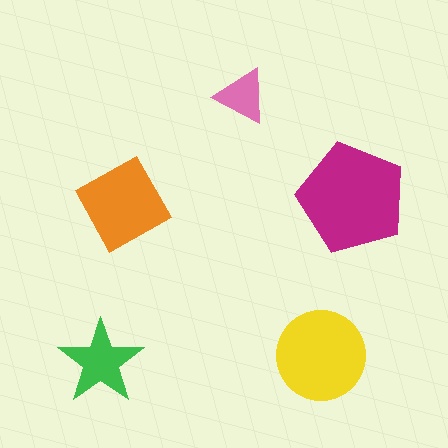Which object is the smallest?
The pink triangle.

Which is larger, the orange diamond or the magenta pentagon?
The magenta pentagon.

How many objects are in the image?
There are 5 objects in the image.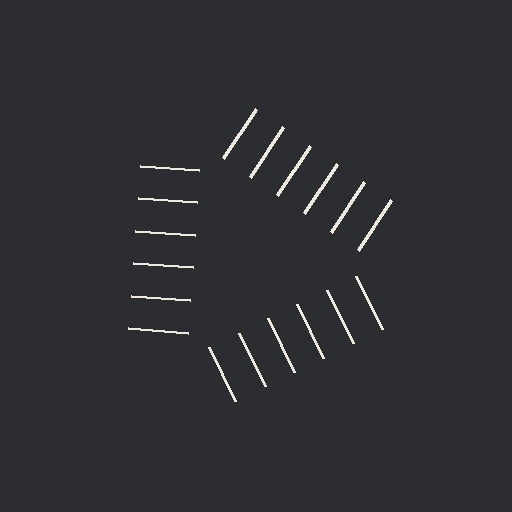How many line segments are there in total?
18 — 6 along each of the 3 edges.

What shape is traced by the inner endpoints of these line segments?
An illusory triangle — the line segments terminate on its edges but no continuous stroke is drawn.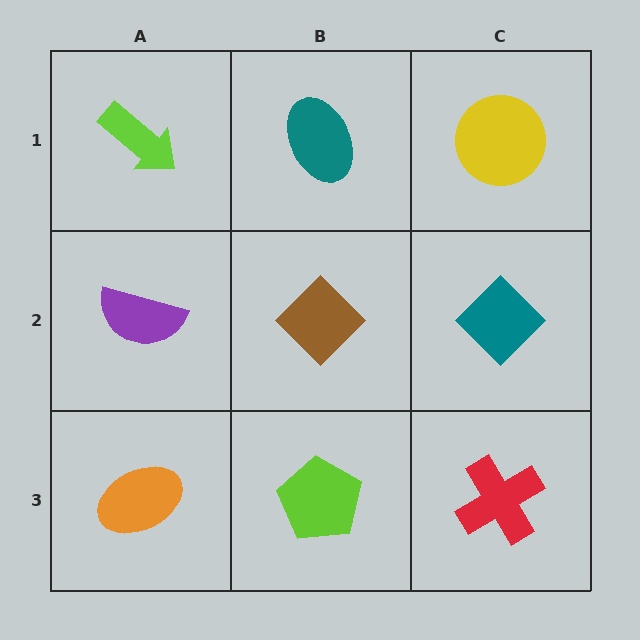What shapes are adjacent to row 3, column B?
A brown diamond (row 2, column B), an orange ellipse (row 3, column A), a red cross (row 3, column C).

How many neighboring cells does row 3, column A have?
2.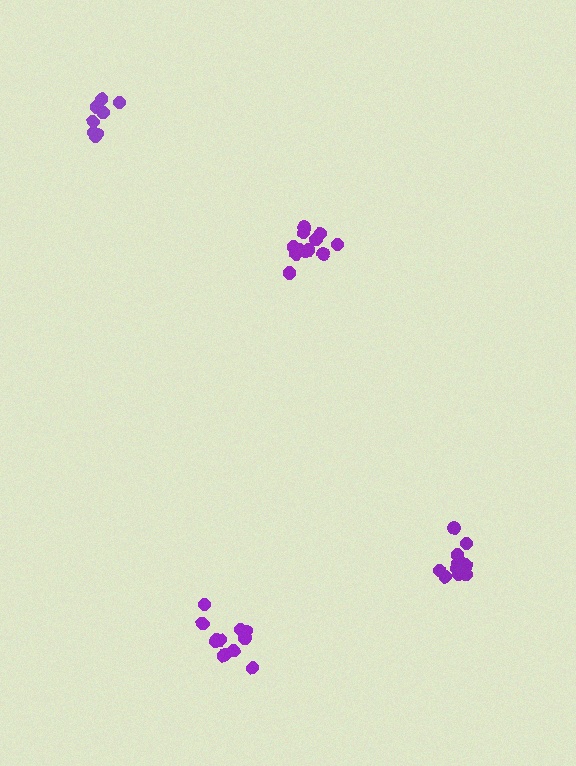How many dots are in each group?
Group 1: 12 dots, Group 2: 8 dots, Group 3: 12 dots, Group 4: 12 dots (44 total).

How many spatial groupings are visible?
There are 4 spatial groupings.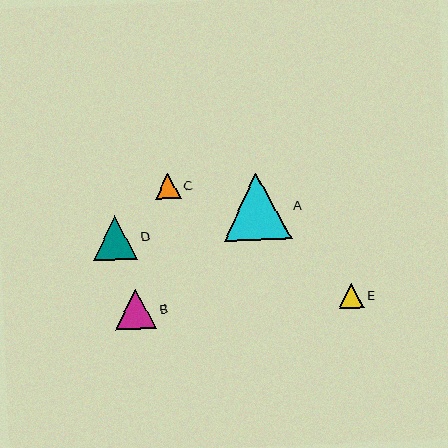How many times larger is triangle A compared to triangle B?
Triangle A is approximately 1.7 times the size of triangle B.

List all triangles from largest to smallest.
From largest to smallest: A, D, B, C, E.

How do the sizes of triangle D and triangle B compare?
Triangle D and triangle B are approximately the same size.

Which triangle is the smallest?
Triangle E is the smallest with a size of approximately 25 pixels.